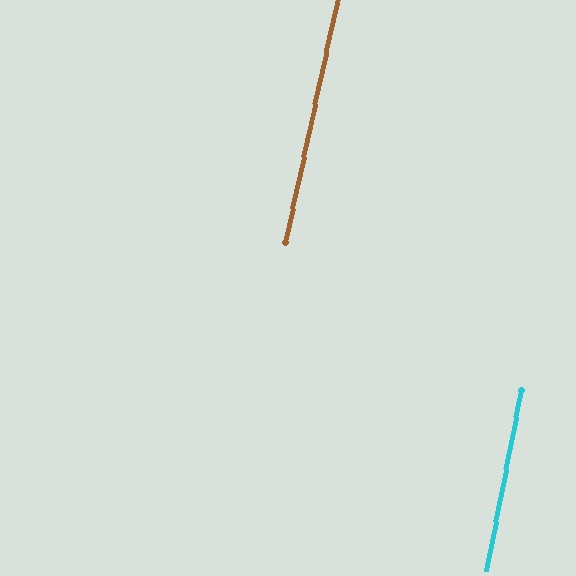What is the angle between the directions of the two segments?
Approximately 1 degree.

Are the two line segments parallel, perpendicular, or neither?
Parallel — their directions differ by only 0.8°.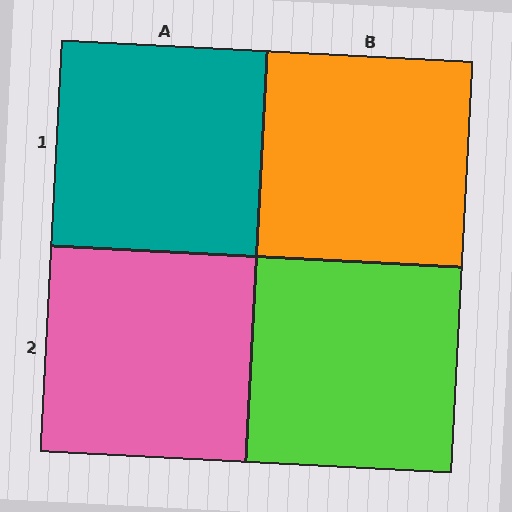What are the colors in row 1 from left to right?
Teal, orange.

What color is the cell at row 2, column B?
Lime.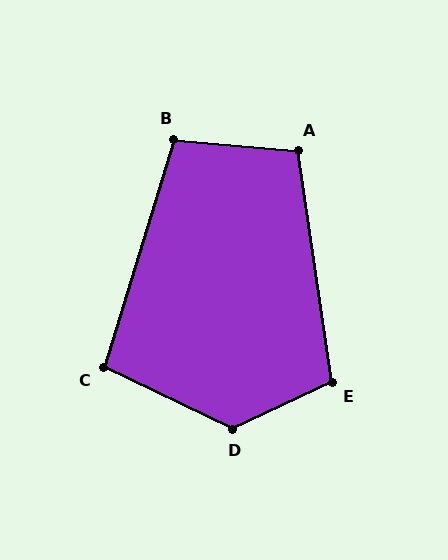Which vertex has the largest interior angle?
D, at approximately 130 degrees.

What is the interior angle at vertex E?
Approximately 107 degrees (obtuse).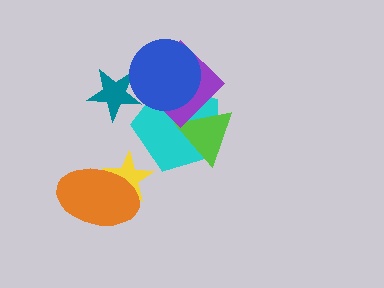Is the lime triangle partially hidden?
Yes, it is partially covered by another shape.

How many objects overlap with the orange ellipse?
1 object overlaps with the orange ellipse.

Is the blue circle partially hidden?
No, no other shape covers it.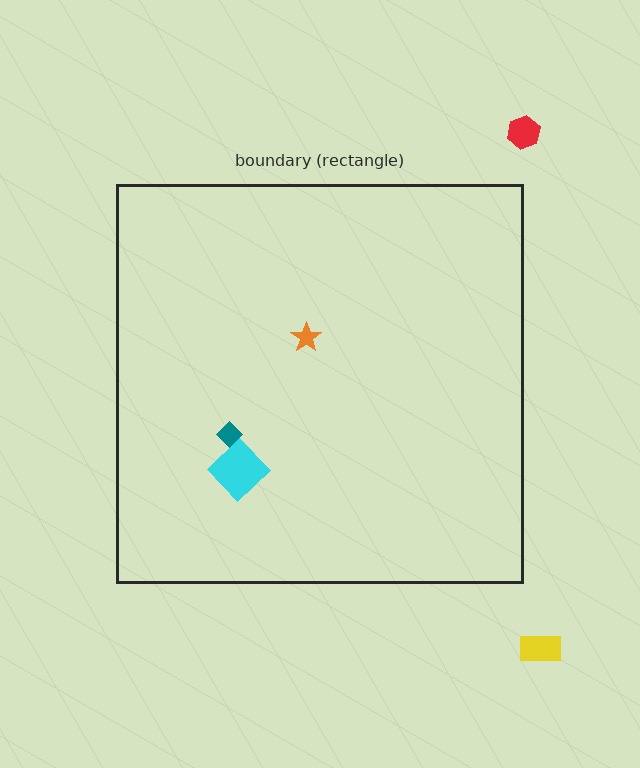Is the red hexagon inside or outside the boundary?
Outside.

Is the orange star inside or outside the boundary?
Inside.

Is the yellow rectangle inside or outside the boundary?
Outside.